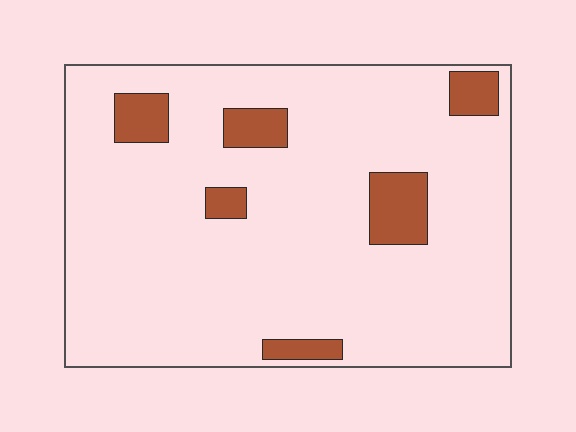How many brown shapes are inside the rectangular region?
6.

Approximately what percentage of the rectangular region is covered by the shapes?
Approximately 10%.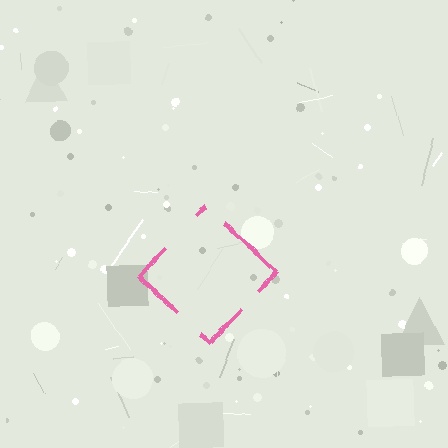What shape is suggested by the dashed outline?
The dashed outline suggests a diamond.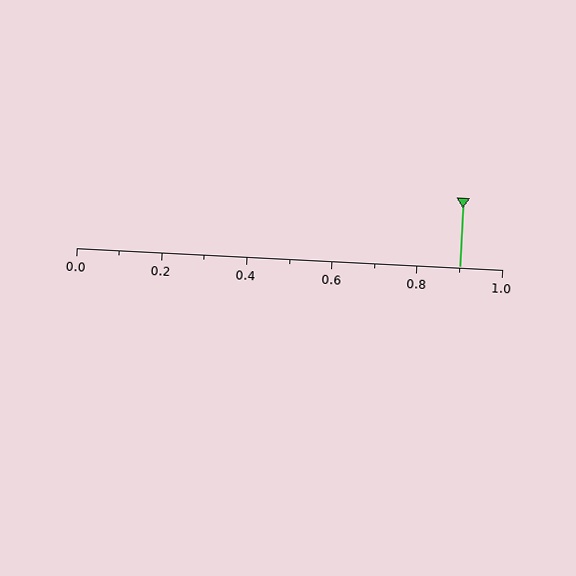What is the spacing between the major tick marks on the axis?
The major ticks are spaced 0.2 apart.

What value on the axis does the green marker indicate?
The marker indicates approximately 0.9.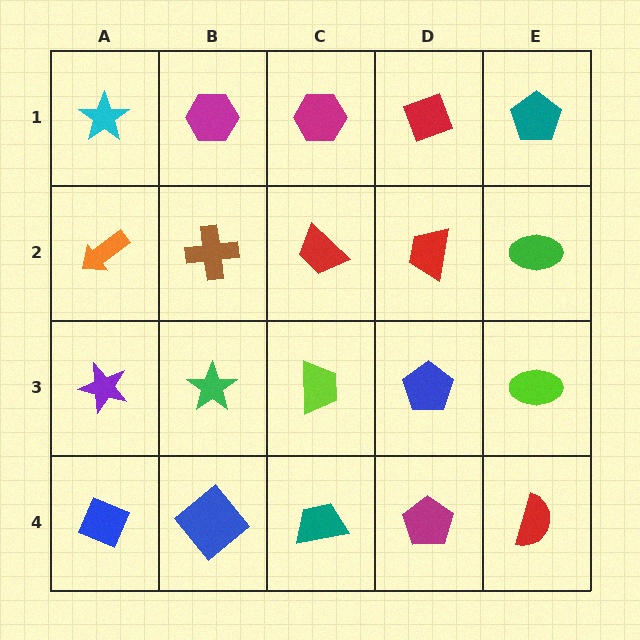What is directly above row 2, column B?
A magenta hexagon.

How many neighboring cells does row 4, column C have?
3.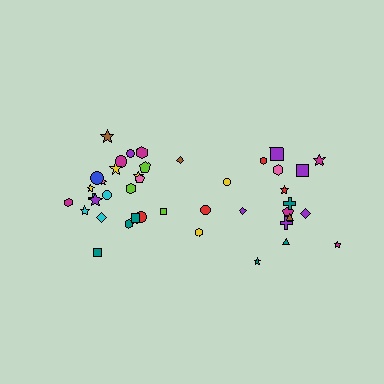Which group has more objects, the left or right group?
The left group.